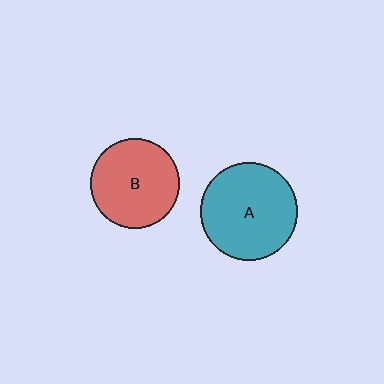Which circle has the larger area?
Circle A (teal).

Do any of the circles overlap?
No, none of the circles overlap.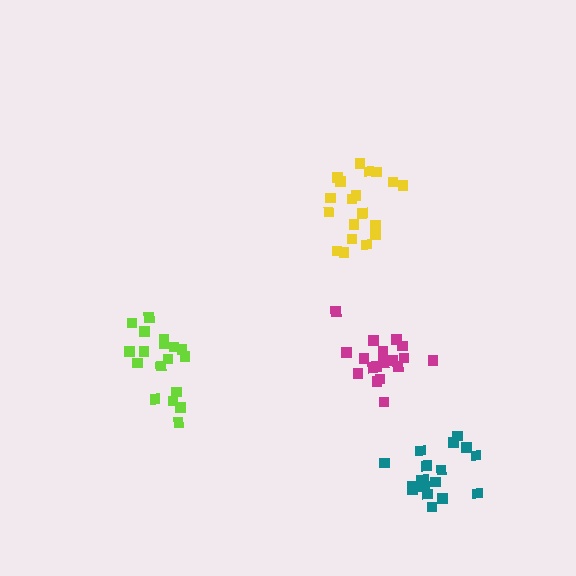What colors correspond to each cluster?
The clusters are colored: lime, magenta, yellow, teal.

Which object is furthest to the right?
The teal cluster is rightmost.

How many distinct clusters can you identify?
There are 4 distinct clusters.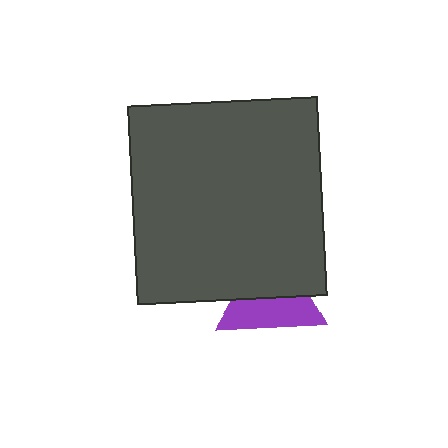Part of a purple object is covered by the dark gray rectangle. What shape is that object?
It is a triangle.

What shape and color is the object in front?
The object in front is a dark gray rectangle.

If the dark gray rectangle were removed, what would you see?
You would see the complete purple triangle.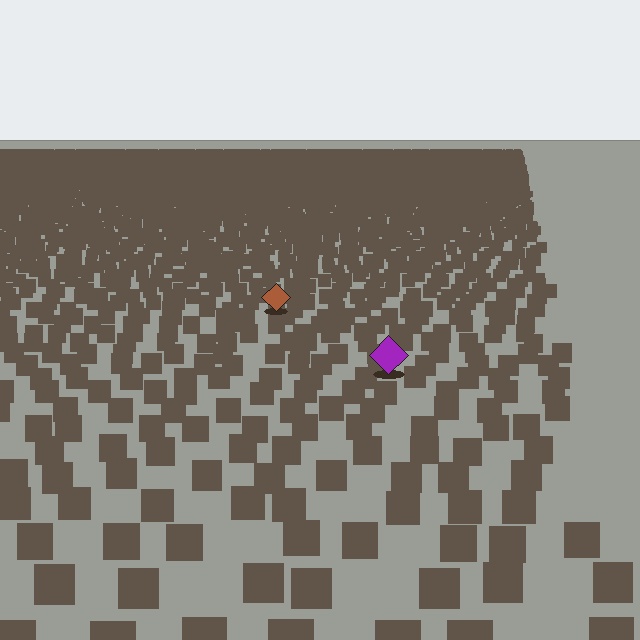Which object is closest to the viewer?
The purple diamond is closest. The texture marks near it are larger and more spread out.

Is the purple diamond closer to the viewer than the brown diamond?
Yes. The purple diamond is closer — you can tell from the texture gradient: the ground texture is coarser near it.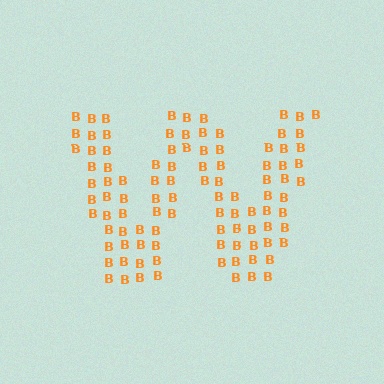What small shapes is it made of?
It is made of small letter B's.